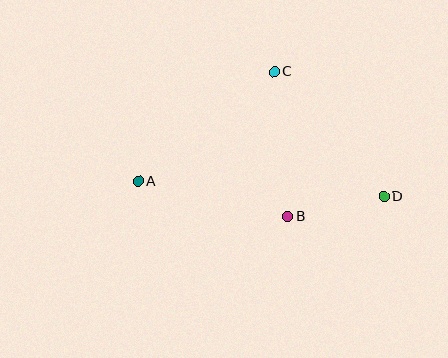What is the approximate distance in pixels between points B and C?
The distance between B and C is approximately 145 pixels.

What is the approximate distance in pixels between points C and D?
The distance between C and D is approximately 166 pixels.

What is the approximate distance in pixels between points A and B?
The distance between A and B is approximately 154 pixels.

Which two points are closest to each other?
Points B and D are closest to each other.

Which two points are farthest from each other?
Points A and D are farthest from each other.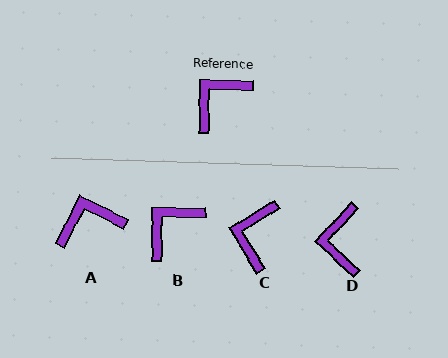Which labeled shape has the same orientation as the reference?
B.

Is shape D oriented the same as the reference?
No, it is off by about 47 degrees.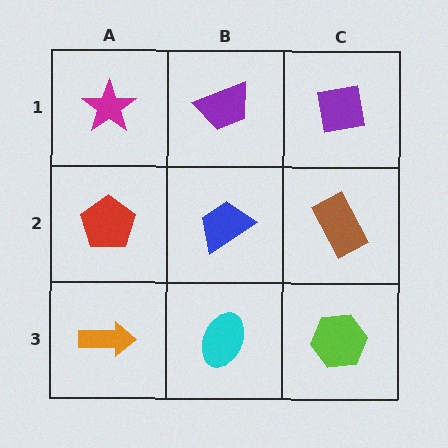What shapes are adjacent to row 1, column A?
A red pentagon (row 2, column A), a purple trapezoid (row 1, column B).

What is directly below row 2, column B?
A cyan ellipse.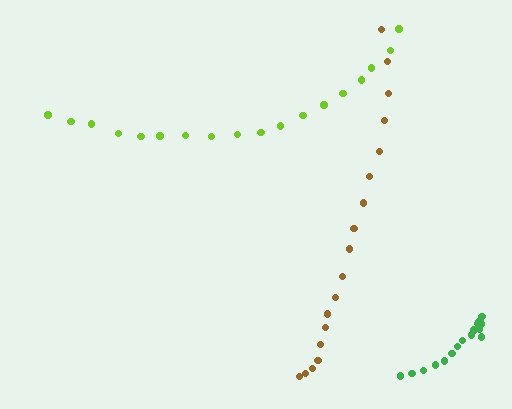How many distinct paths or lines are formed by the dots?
There are 3 distinct paths.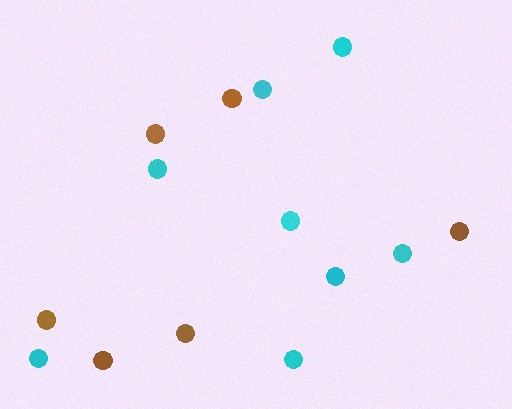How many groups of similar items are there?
There are 2 groups: one group of cyan circles (8) and one group of brown circles (6).